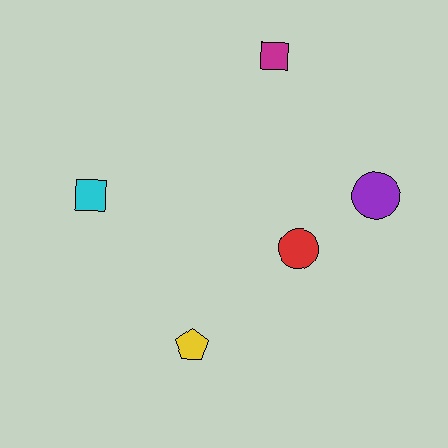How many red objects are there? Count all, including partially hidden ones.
There is 1 red object.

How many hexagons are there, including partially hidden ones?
There are no hexagons.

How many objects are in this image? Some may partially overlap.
There are 5 objects.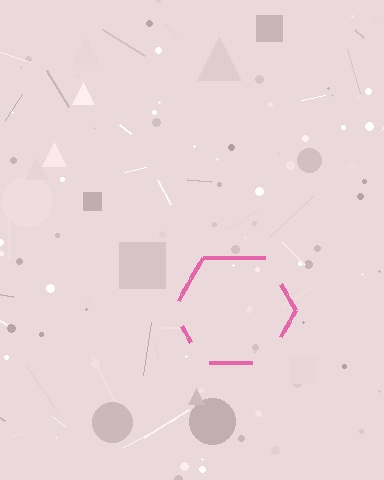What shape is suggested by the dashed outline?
The dashed outline suggests a hexagon.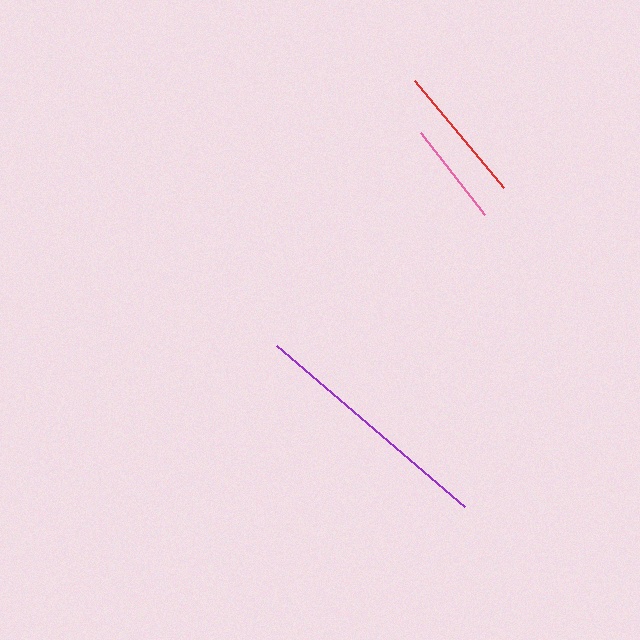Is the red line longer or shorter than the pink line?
The red line is longer than the pink line.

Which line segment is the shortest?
The pink line is the shortest at approximately 104 pixels.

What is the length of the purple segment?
The purple segment is approximately 248 pixels long.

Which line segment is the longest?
The purple line is the longest at approximately 248 pixels.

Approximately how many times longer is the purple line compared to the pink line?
The purple line is approximately 2.4 times the length of the pink line.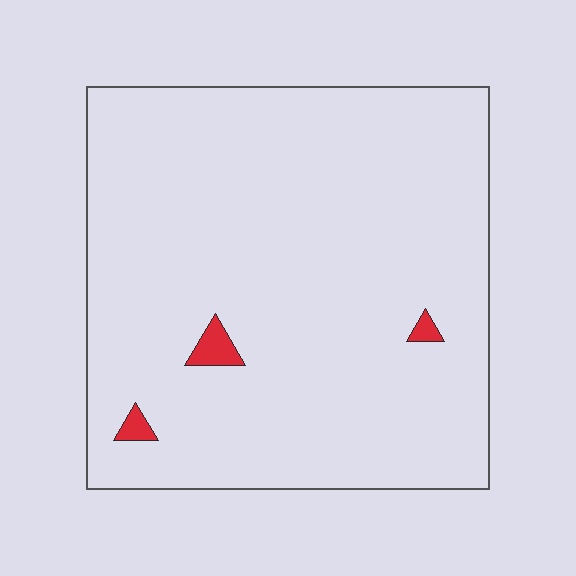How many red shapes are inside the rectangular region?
3.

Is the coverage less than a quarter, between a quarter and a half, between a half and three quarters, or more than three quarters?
Less than a quarter.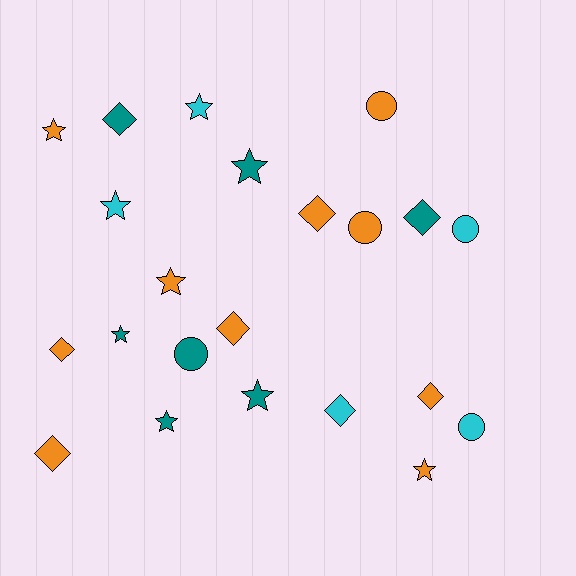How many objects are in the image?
There are 22 objects.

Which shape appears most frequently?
Star, with 9 objects.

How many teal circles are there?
There is 1 teal circle.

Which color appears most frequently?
Orange, with 10 objects.